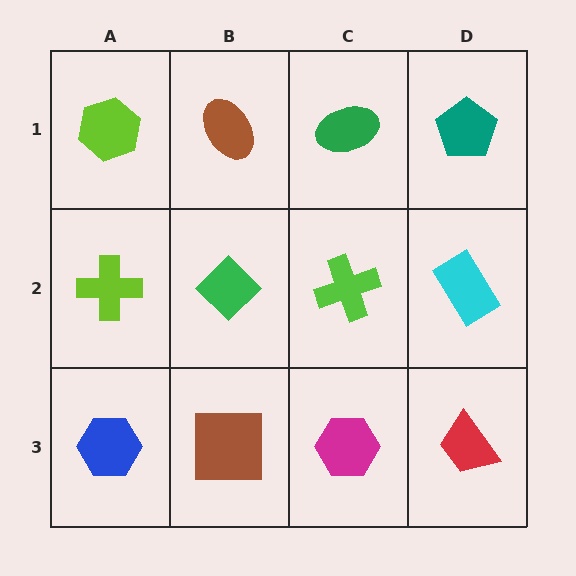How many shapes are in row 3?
4 shapes.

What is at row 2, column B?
A green diamond.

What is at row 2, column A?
A lime cross.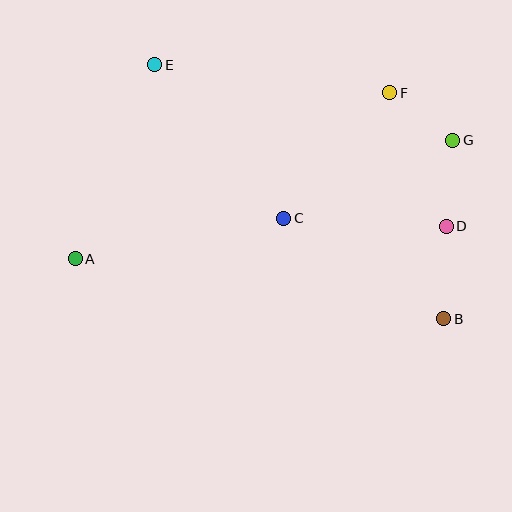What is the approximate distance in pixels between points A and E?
The distance between A and E is approximately 210 pixels.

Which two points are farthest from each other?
Points A and G are farthest from each other.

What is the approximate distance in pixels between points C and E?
The distance between C and E is approximately 201 pixels.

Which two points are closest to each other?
Points F and G are closest to each other.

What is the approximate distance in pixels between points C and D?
The distance between C and D is approximately 163 pixels.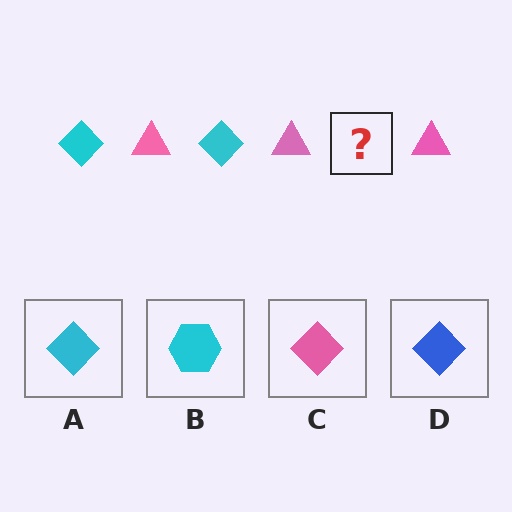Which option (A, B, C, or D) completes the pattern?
A.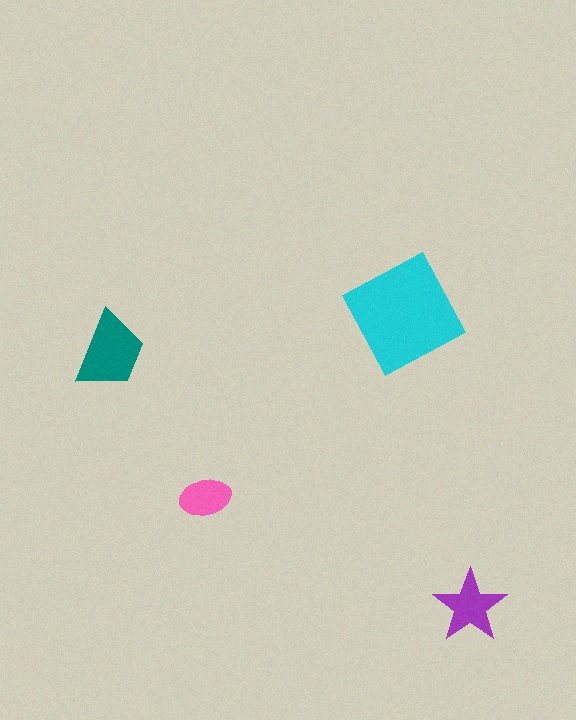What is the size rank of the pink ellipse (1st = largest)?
4th.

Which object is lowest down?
The purple star is bottommost.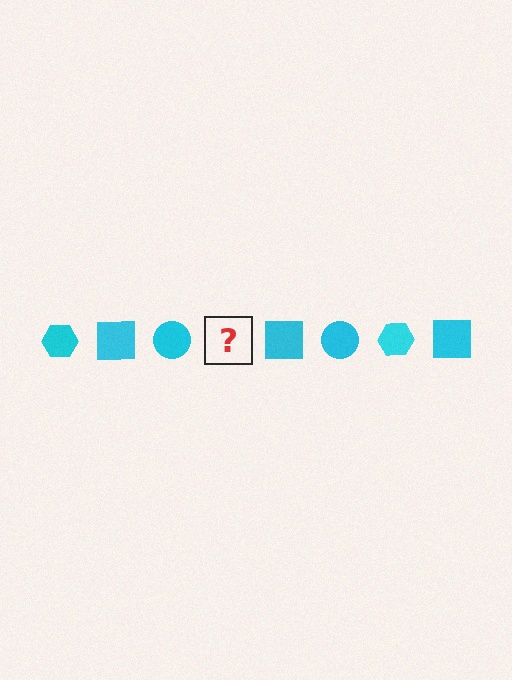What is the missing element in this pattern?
The missing element is a cyan hexagon.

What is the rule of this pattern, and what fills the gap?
The rule is that the pattern cycles through hexagon, square, circle shapes in cyan. The gap should be filled with a cyan hexagon.